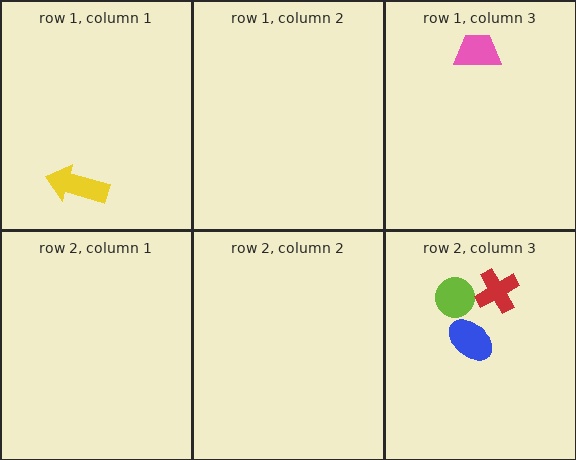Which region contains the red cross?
The row 2, column 3 region.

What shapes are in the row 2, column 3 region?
The lime circle, the blue ellipse, the red cross.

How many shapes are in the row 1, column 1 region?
1.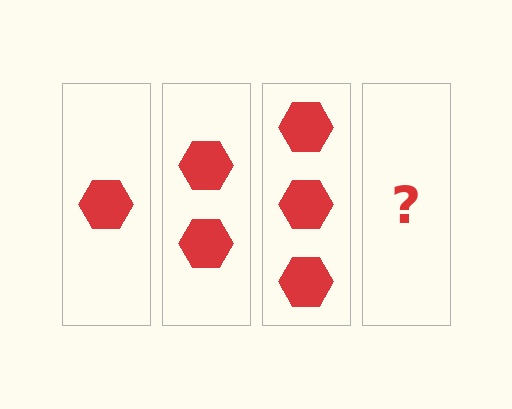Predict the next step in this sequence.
The next step is 4 hexagons.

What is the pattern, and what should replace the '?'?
The pattern is that each step adds one more hexagon. The '?' should be 4 hexagons.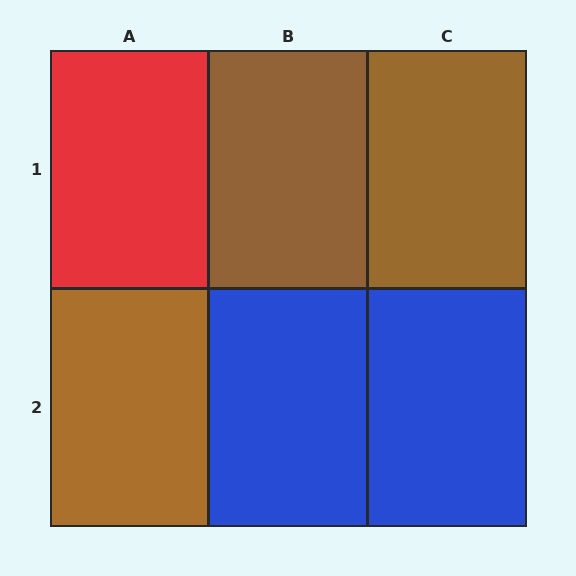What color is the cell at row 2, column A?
Brown.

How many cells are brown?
3 cells are brown.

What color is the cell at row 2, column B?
Blue.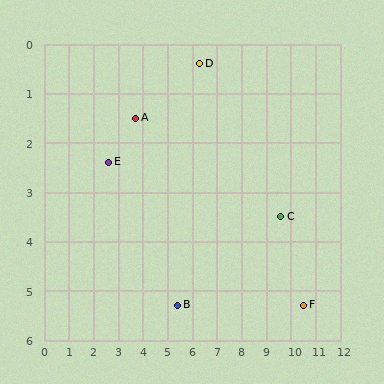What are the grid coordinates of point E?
Point E is at approximately (2.6, 2.4).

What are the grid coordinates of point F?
Point F is at approximately (10.5, 5.3).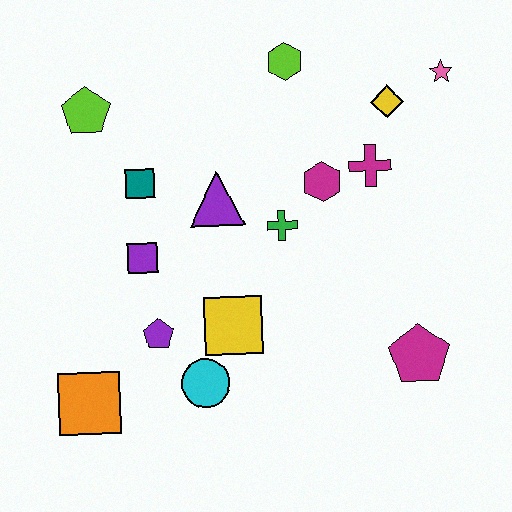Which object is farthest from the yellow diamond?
The orange square is farthest from the yellow diamond.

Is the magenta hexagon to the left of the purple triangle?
No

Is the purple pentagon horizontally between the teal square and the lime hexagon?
Yes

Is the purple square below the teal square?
Yes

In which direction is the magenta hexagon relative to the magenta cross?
The magenta hexagon is to the left of the magenta cross.